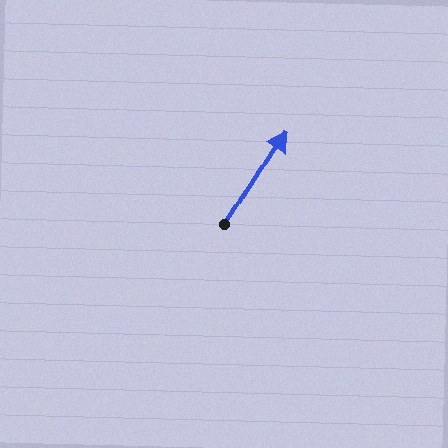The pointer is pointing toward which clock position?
Roughly 1 o'clock.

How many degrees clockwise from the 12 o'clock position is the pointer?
Approximately 33 degrees.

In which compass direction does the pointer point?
Northeast.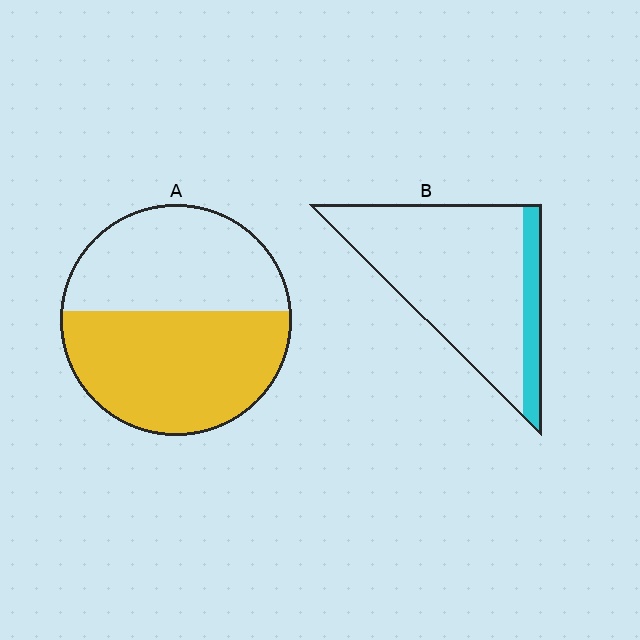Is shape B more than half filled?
No.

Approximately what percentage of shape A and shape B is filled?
A is approximately 55% and B is approximately 15%.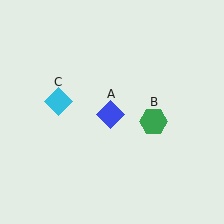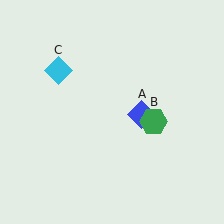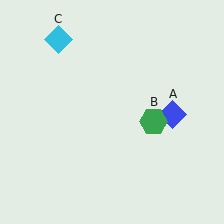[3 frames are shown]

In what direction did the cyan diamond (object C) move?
The cyan diamond (object C) moved up.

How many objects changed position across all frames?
2 objects changed position: blue diamond (object A), cyan diamond (object C).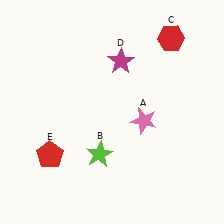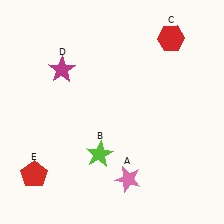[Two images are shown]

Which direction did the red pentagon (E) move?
The red pentagon (E) moved down.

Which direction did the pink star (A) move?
The pink star (A) moved down.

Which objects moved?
The objects that moved are: the pink star (A), the magenta star (D), the red pentagon (E).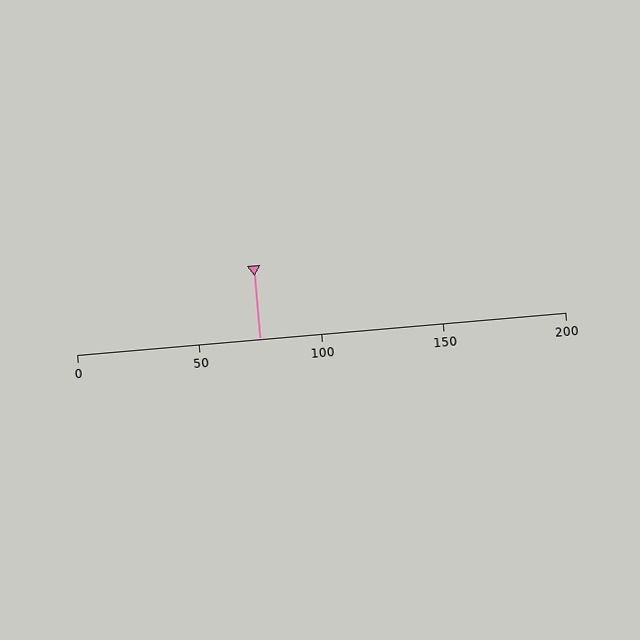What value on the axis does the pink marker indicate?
The marker indicates approximately 75.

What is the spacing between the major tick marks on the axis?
The major ticks are spaced 50 apart.